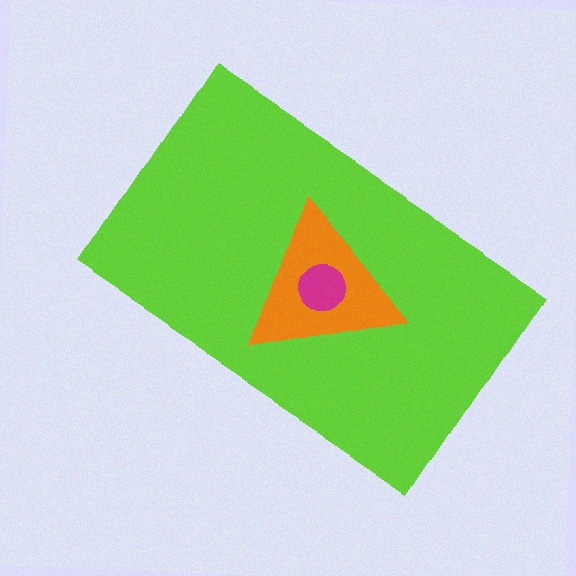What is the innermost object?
The magenta circle.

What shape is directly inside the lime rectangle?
The orange triangle.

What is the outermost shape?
The lime rectangle.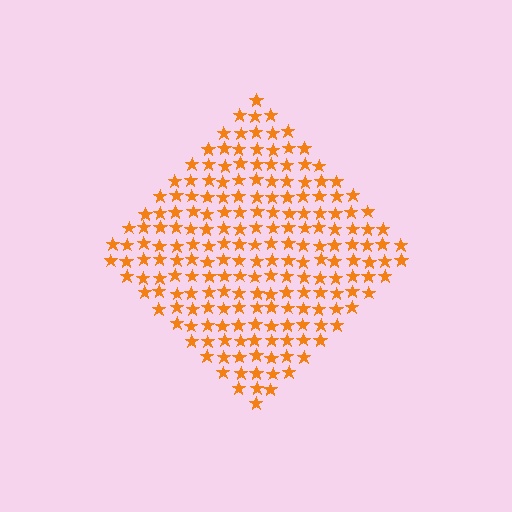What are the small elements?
The small elements are stars.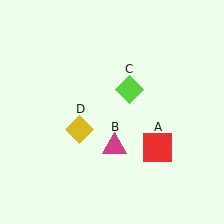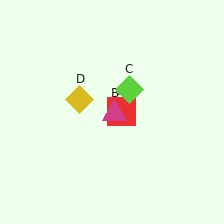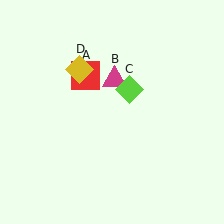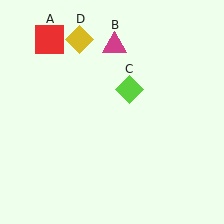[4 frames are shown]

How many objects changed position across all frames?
3 objects changed position: red square (object A), magenta triangle (object B), yellow diamond (object D).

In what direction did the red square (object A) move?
The red square (object A) moved up and to the left.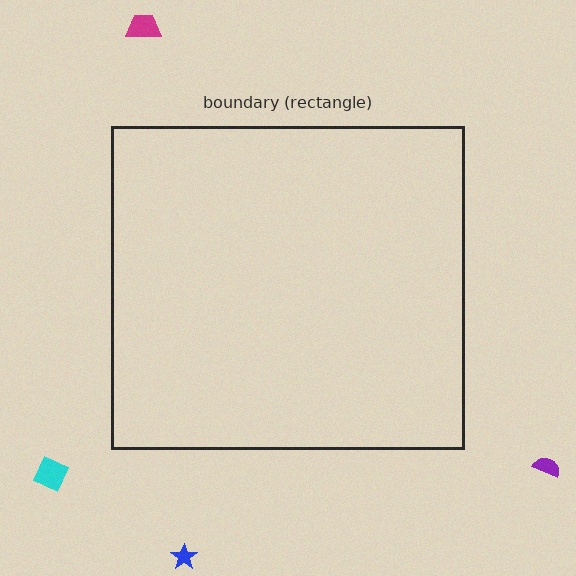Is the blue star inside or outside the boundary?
Outside.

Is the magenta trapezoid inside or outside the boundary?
Outside.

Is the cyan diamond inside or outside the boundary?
Outside.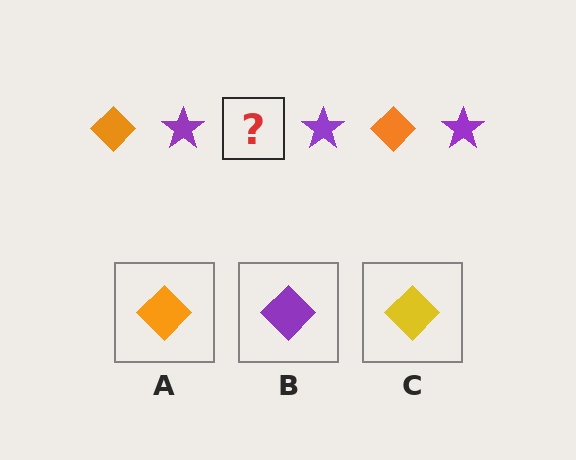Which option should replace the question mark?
Option A.